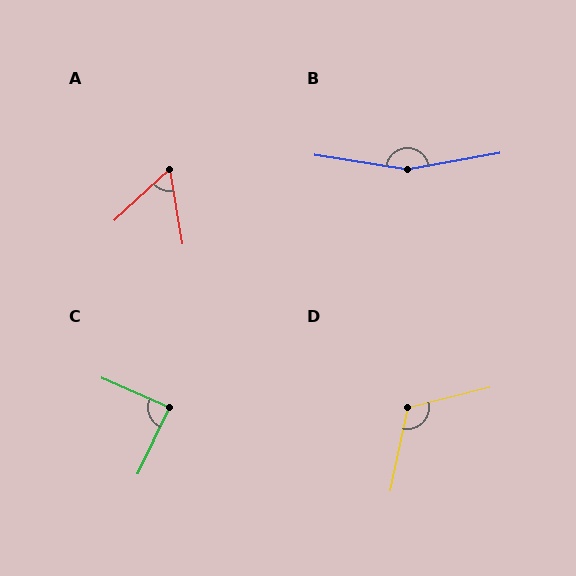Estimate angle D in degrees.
Approximately 116 degrees.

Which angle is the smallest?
A, at approximately 57 degrees.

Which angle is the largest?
B, at approximately 161 degrees.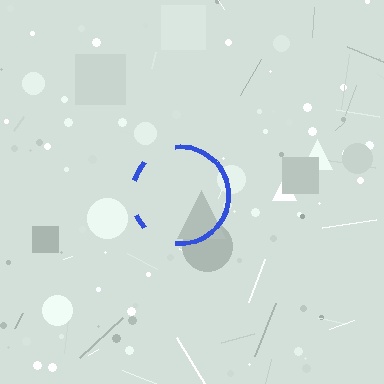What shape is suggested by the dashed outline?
The dashed outline suggests a circle.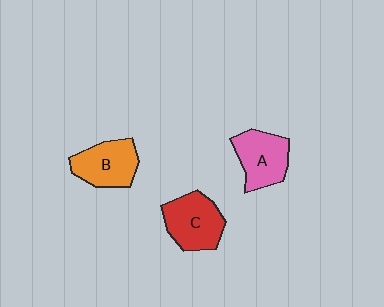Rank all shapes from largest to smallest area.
From largest to smallest: C (red), B (orange), A (pink).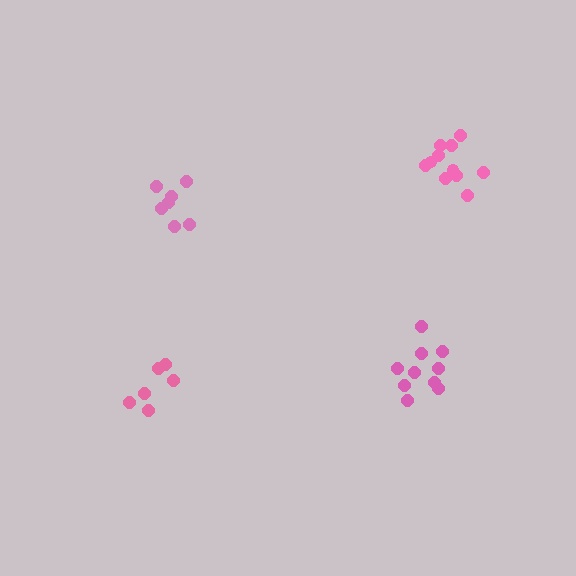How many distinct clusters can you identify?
There are 4 distinct clusters.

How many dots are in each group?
Group 1: 10 dots, Group 2: 11 dots, Group 3: 7 dots, Group 4: 6 dots (34 total).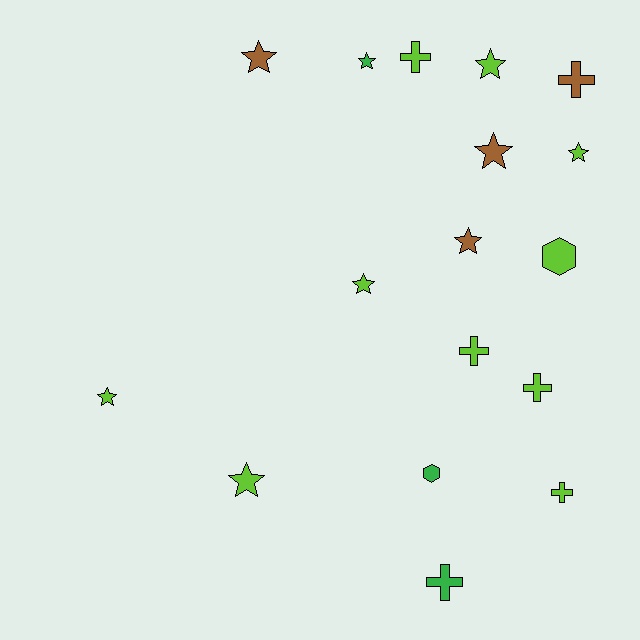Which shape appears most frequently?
Star, with 9 objects.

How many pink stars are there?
There are no pink stars.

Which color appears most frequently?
Lime, with 10 objects.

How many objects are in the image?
There are 17 objects.